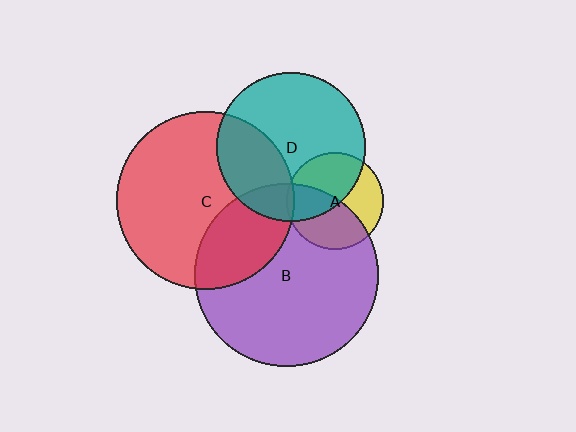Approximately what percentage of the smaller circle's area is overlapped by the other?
Approximately 50%.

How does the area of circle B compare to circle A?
Approximately 3.6 times.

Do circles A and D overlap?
Yes.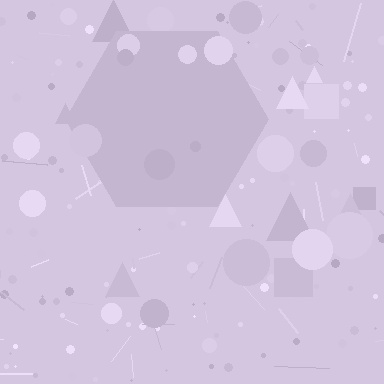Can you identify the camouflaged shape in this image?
The camouflaged shape is a hexagon.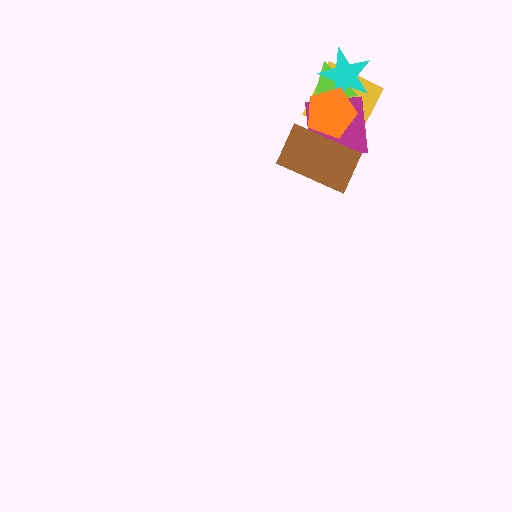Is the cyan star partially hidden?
Yes, it is partially covered by another shape.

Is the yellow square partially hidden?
Yes, it is partially covered by another shape.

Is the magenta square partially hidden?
Yes, it is partially covered by another shape.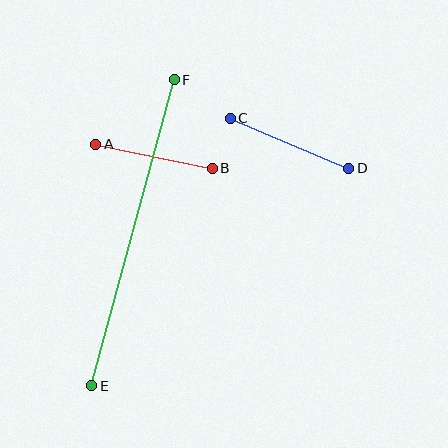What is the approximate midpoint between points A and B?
The midpoint is at approximately (154, 156) pixels.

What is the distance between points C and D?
The distance is approximately 129 pixels.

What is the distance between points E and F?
The distance is approximately 317 pixels.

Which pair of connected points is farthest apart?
Points E and F are farthest apart.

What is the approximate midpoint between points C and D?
The midpoint is at approximately (290, 143) pixels.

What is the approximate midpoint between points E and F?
The midpoint is at approximately (133, 233) pixels.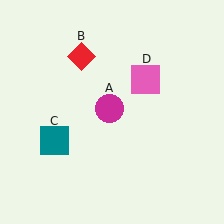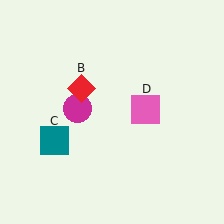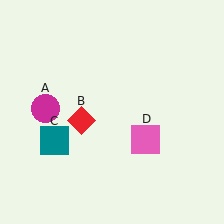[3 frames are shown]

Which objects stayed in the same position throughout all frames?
Teal square (object C) remained stationary.